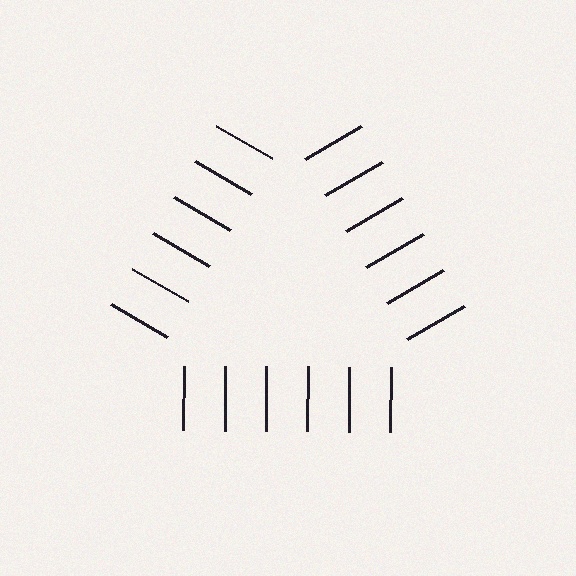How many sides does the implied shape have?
3 sides — the line-ends trace a triangle.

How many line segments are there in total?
18 — 6 along each of the 3 edges.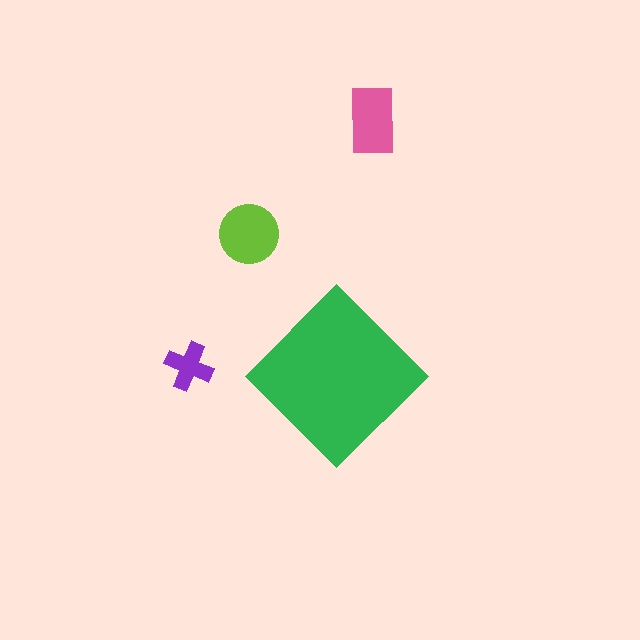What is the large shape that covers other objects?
A green diamond.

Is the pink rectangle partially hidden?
No, the pink rectangle is fully visible.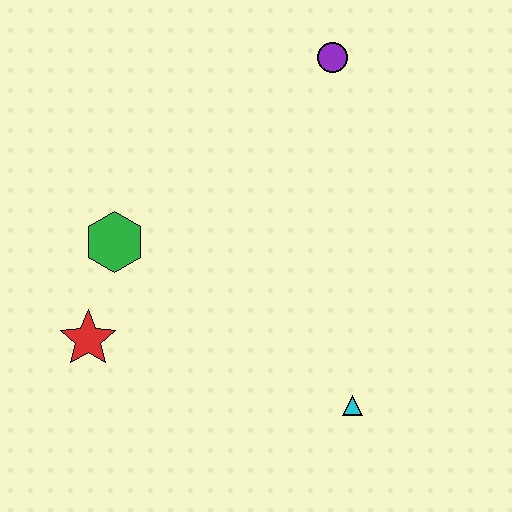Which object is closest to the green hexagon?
The red star is closest to the green hexagon.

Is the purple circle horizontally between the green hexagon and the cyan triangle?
Yes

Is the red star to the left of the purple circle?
Yes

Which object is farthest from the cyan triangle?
The purple circle is farthest from the cyan triangle.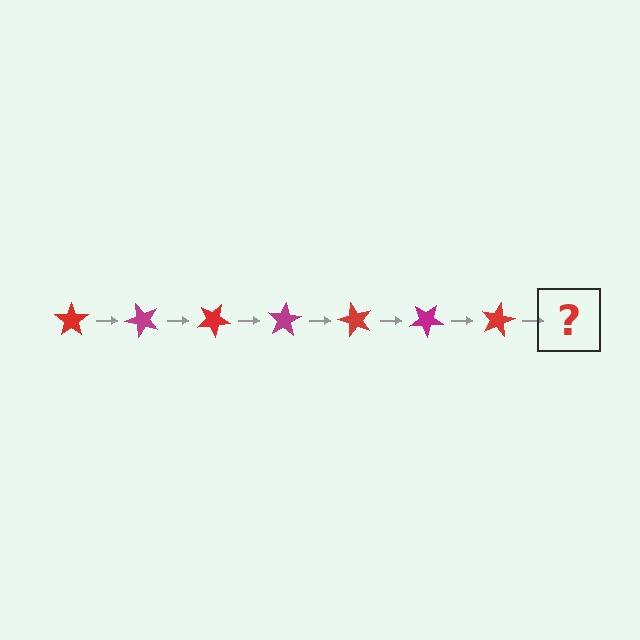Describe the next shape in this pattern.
It should be a magenta star, rotated 350 degrees from the start.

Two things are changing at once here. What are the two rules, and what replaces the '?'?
The two rules are that it rotates 50 degrees each step and the color cycles through red and magenta. The '?' should be a magenta star, rotated 350 degrees from the start.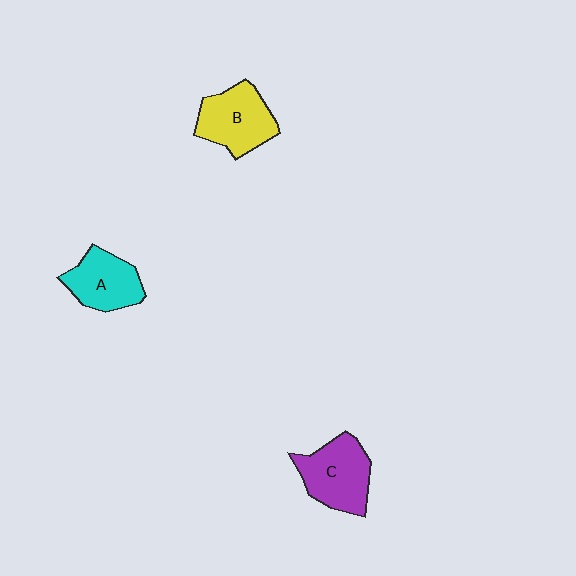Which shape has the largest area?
Shape C (purple).